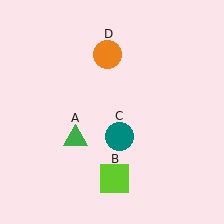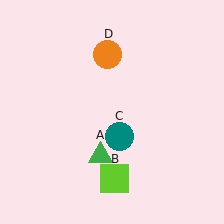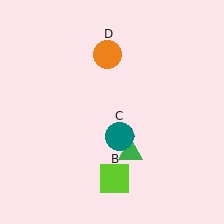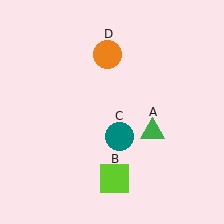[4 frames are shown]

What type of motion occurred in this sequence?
The green triangle (object A) rotated counterclockwise around the center of the scene.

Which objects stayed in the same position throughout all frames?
Lime square (object B) and teal circle (object C) and orange circle (object D) remained stationary.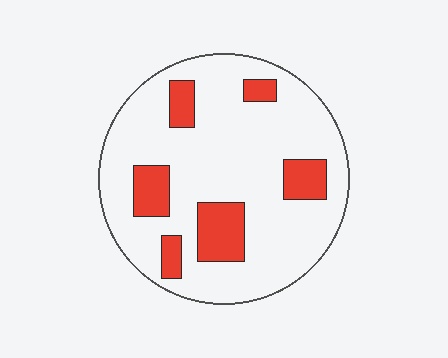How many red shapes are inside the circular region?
6.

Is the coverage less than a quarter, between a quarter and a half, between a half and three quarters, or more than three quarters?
Less than a quarter.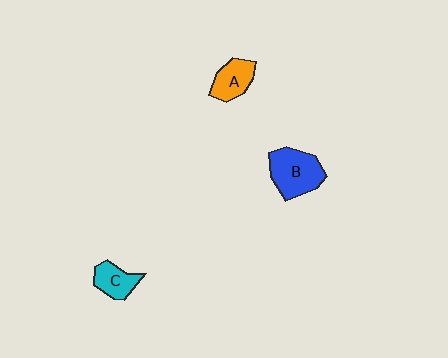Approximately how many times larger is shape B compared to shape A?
Approximately 1.5 times.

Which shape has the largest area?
Shape B (blue).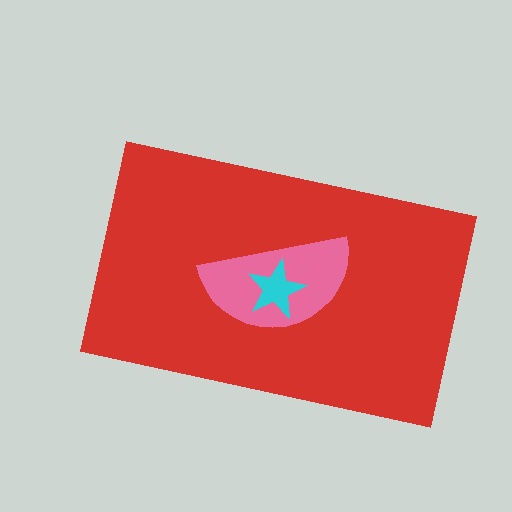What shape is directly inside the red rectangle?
The pink semicircle.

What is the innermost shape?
The cyan star.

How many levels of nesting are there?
3.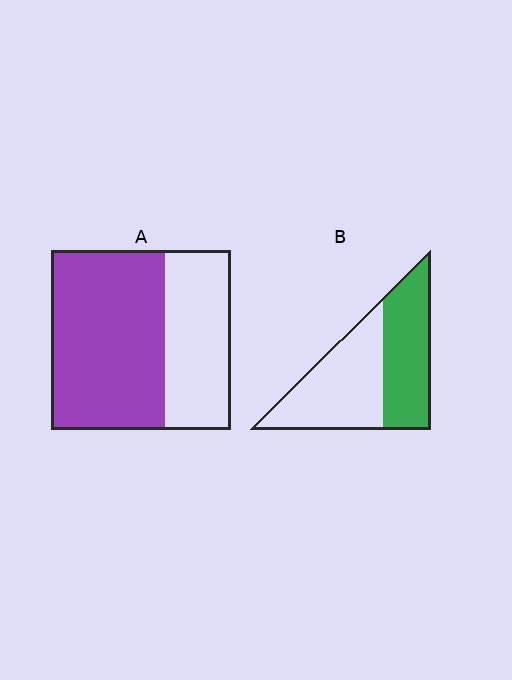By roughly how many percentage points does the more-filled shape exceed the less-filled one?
By roughly 15 percentage points (A over B).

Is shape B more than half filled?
No.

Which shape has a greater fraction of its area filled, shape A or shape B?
Shape A.